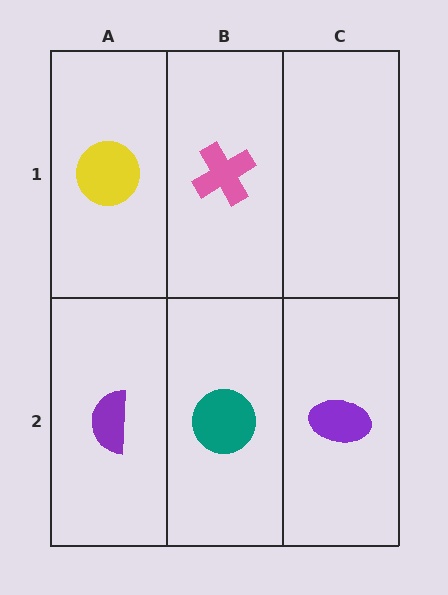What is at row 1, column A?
A yellow circle.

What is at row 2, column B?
A teal circle.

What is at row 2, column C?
A purple ellipse.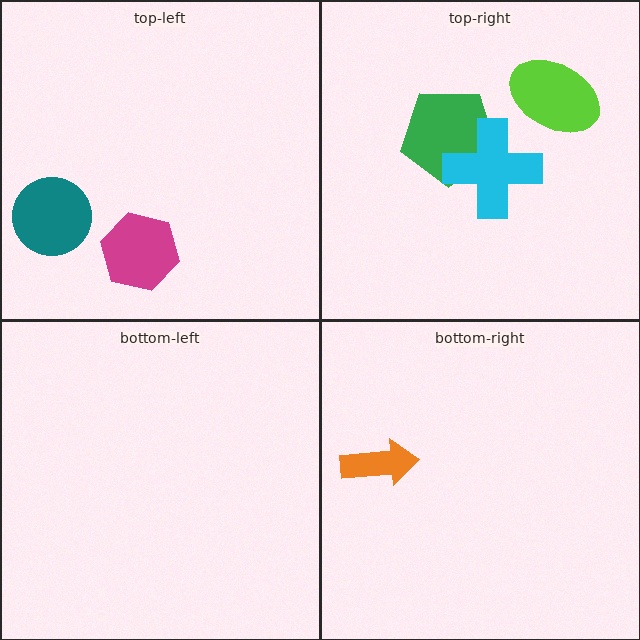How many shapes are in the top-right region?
3.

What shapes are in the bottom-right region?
The orange arrow.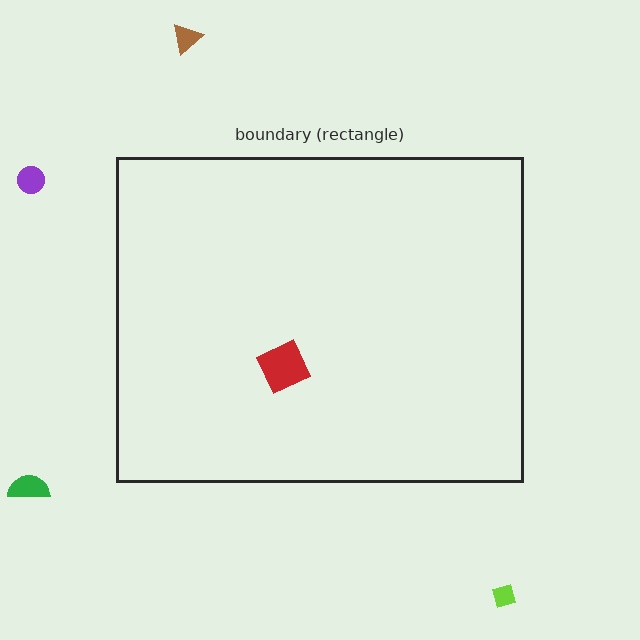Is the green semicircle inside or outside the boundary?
Outside.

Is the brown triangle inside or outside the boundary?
Outside.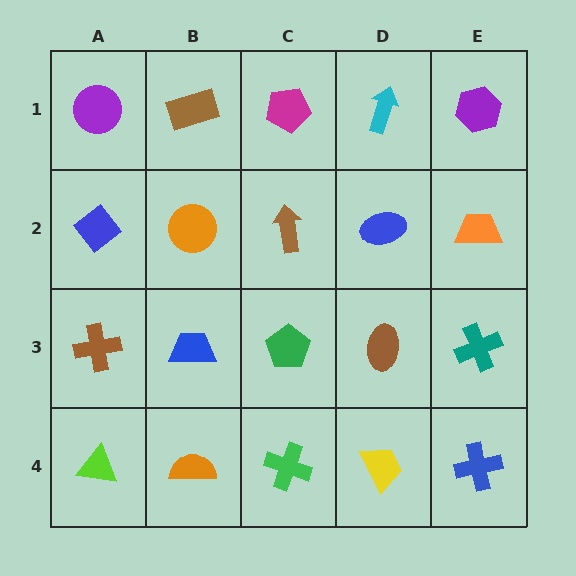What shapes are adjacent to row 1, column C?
A brown arrow (row 2, column C), a brown rectangle (row 1, column B), a cyan arrow (row 1, column D).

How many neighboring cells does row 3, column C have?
4.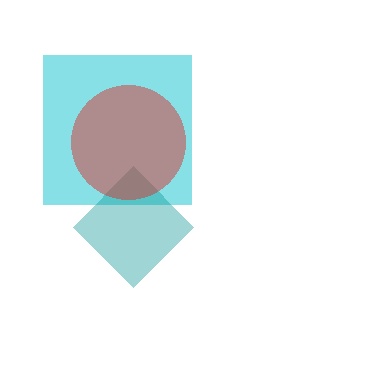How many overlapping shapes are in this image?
There are 3 overlapping shapes in the image.